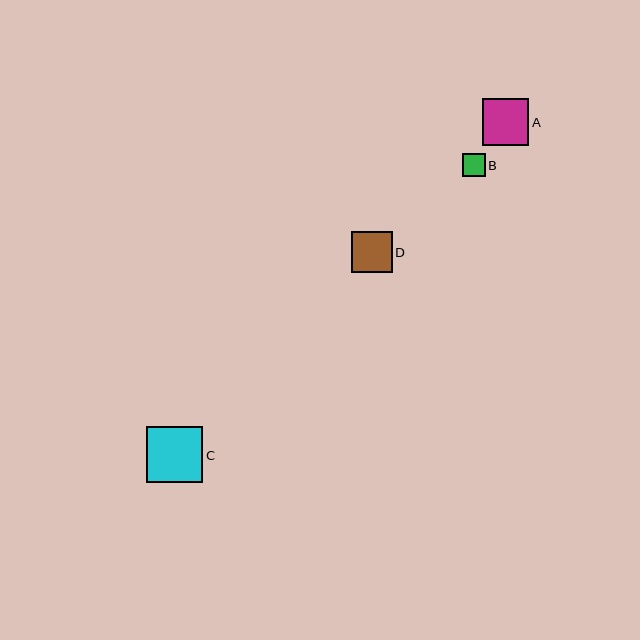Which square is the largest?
Square C is the largest with a size of approximately 56 pixels.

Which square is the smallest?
Square B is the smallest with a size of approximately 23 pixels.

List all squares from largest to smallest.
From largest to smallest: C, A, D, B.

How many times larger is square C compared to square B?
Square C is approximately 2.5 times the size of square B.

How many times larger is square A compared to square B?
Square A is approximately 2.0 times the size of square B.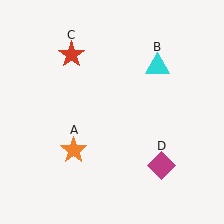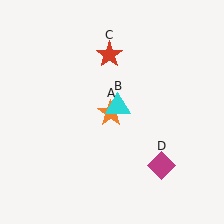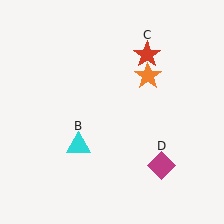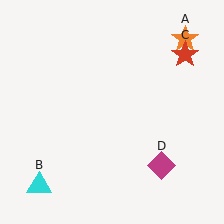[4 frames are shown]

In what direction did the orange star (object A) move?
The orange star (object A) moved up and to the right.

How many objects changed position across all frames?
3 objects changed position: orange star (object A), cyan triangle (object B), red star (object C).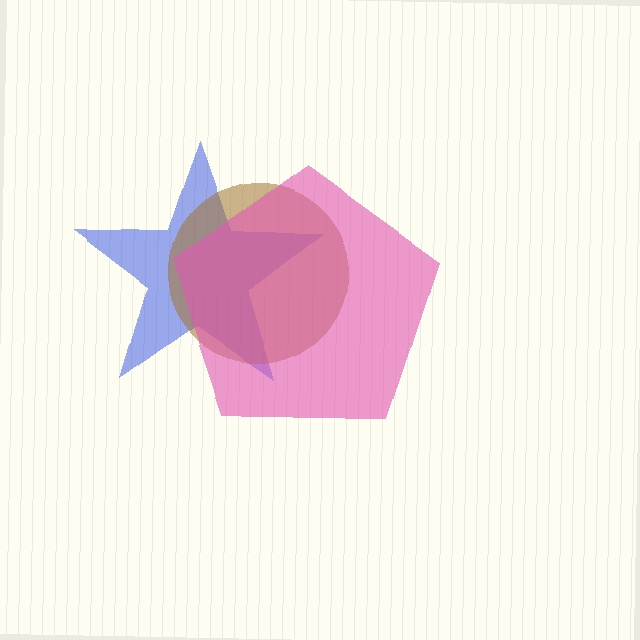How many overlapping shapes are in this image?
There are 3 overlapping shapes in the image.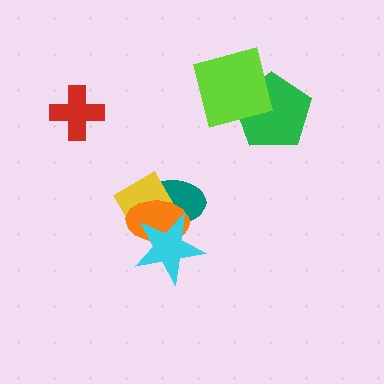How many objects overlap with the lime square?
1 object overlaps with the lime square.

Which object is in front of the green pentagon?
The lime square is in front of the green pentagon.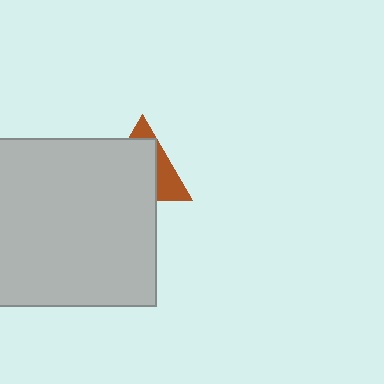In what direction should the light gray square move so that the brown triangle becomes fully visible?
The light gray square should move toward the lower-left. That is the shortest direction to clear the overlap and leave the brown triangle fully visible.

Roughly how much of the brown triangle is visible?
A small part of it is visible (roughly 32%).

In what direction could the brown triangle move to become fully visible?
The brown triangle could move toward the upper-right. That would shift it out from behind the light gray square entirely.